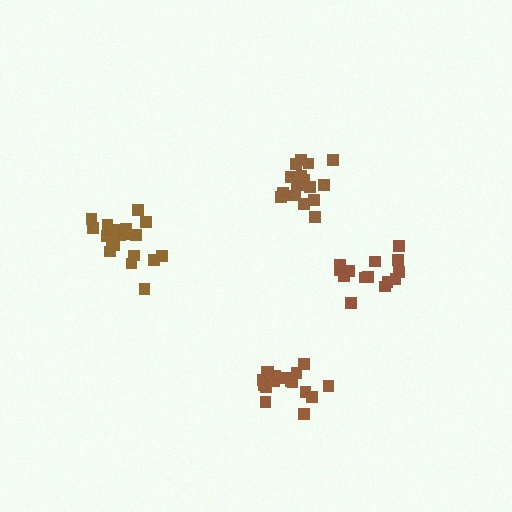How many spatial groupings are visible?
There are 4 spatial groupings.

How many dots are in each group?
Group 1: 19 dots, Group 2: 18 dots, Group 3: 19 dots, Group 4: 14 dots (70 total).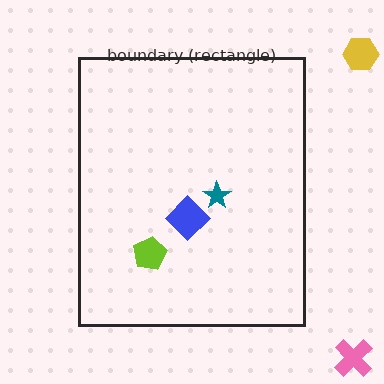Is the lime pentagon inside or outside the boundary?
Inside.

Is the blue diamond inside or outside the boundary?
Inside.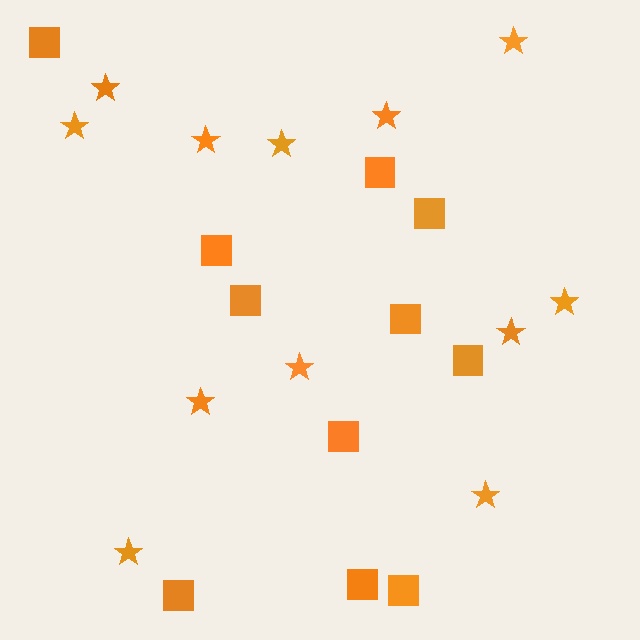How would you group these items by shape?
There are 2 groups: one group of squares (11) and one group of stars (12).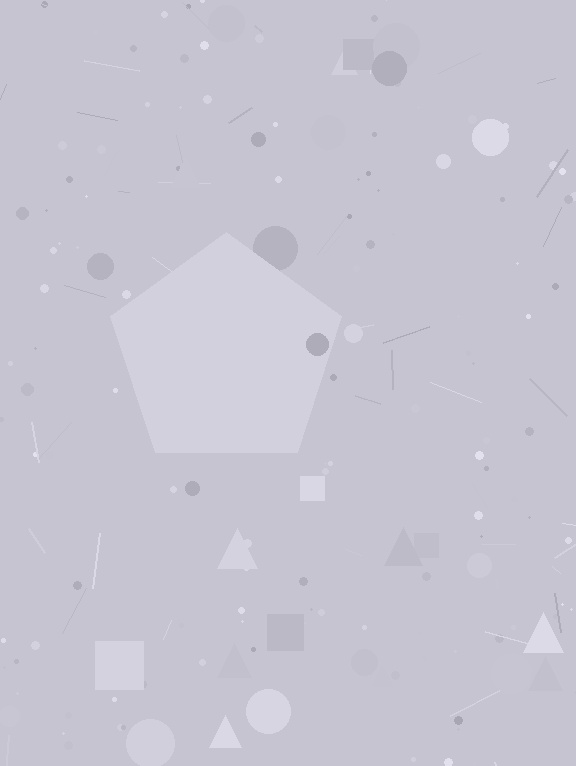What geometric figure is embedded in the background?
A pentagon is embedded in the background.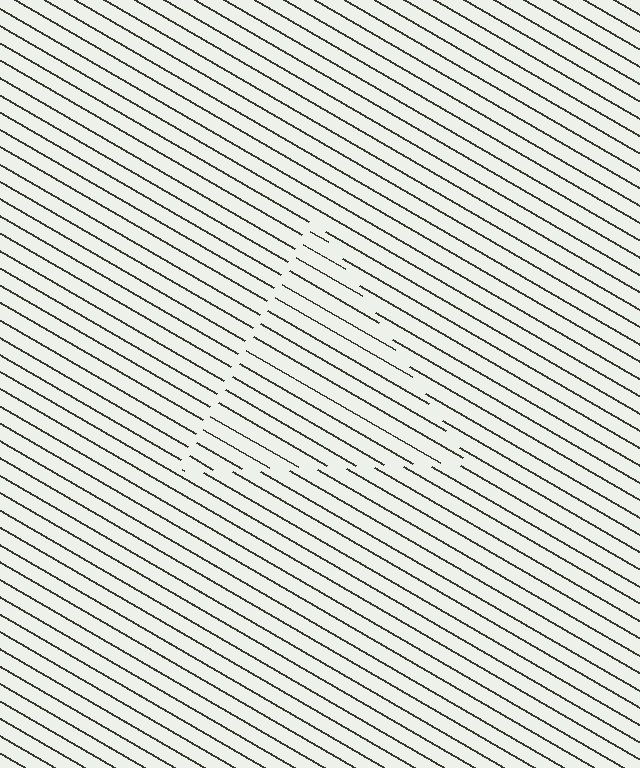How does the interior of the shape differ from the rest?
The interior of the shape contains the same grating, shifted by half a period — the contour is defined by the phase discontinuity where line-ends from the inner and outer gratings abut.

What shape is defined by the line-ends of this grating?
An illusory triangle. The interior of the shape contains the same grating, shifted by half a period — the contour is defined by the phase discontinuity where line-ends from the inner and outer gratings abut.